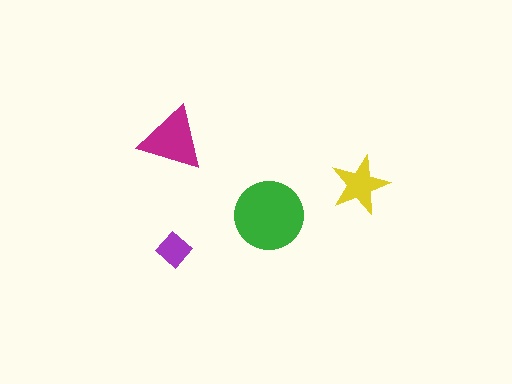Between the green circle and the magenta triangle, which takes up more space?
The green circle.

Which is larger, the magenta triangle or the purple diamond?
The magenta triangle.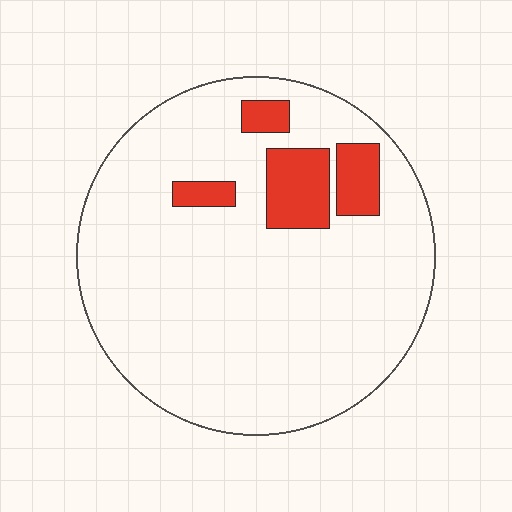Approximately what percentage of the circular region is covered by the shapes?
Approximately 10%.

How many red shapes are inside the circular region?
4.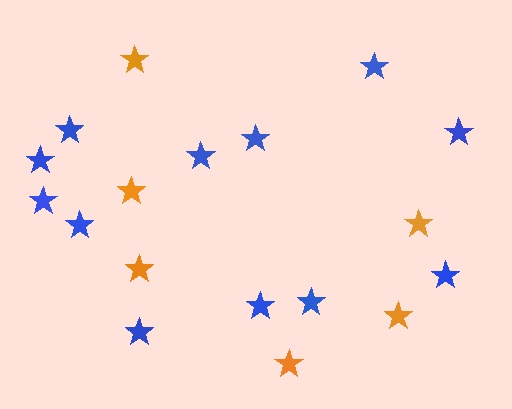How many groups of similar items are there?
There are 2 groups: one group of blue stars (12) and one group of orange stars (6).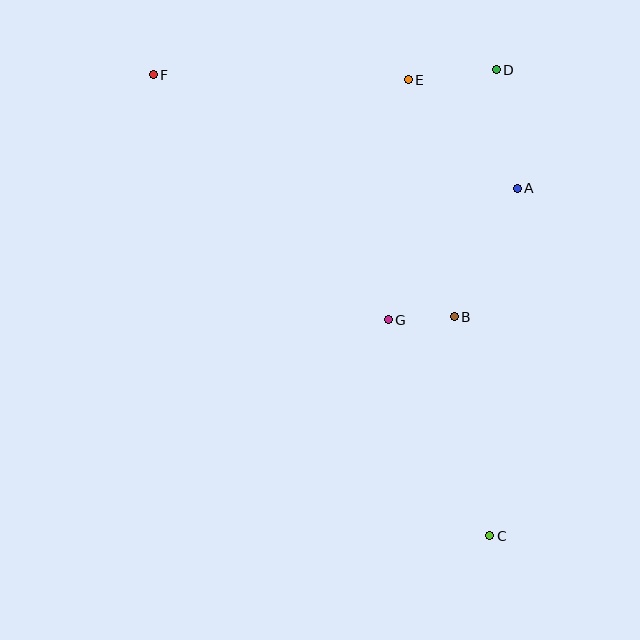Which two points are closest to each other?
Points B and G are closest to each other.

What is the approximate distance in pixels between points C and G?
The distance between C and G is approximately 239 pixels.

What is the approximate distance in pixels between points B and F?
The distance between B and F is approximately 387 pixels.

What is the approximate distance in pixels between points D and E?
The distance between D and E is approximately 89 pixels.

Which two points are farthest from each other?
Points C and F are farthest from each other.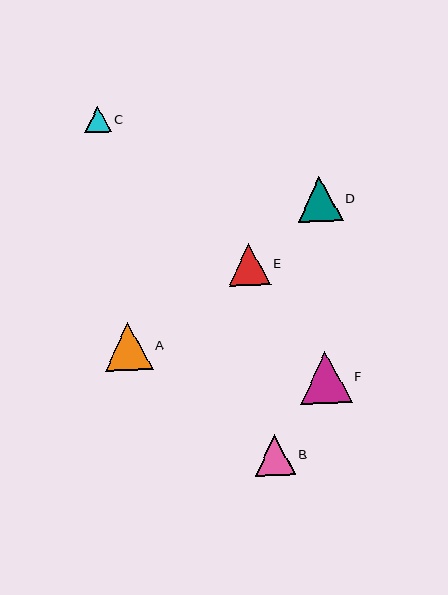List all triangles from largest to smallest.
From largest to smallest: F, A, D, E, B, C.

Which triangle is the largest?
Triangle F is the largest with a size of approximately 51 pixels.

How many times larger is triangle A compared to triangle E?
Triangle A is approximately 1.2 times the size of triangle E.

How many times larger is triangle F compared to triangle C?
Triangle F is approximately 2.0 times the size of triangle C.